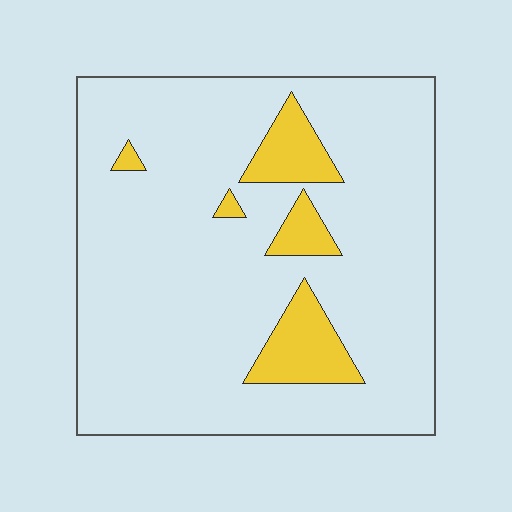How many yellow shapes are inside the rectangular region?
5.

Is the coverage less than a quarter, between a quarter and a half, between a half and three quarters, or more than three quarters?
Less than a quarter.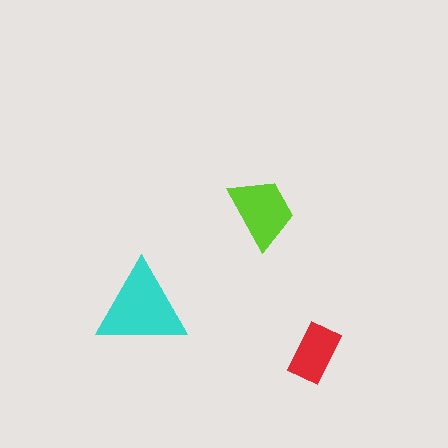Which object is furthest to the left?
The cyan triangle is leftmost.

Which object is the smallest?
The red rectangle.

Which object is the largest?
The cyan triangle.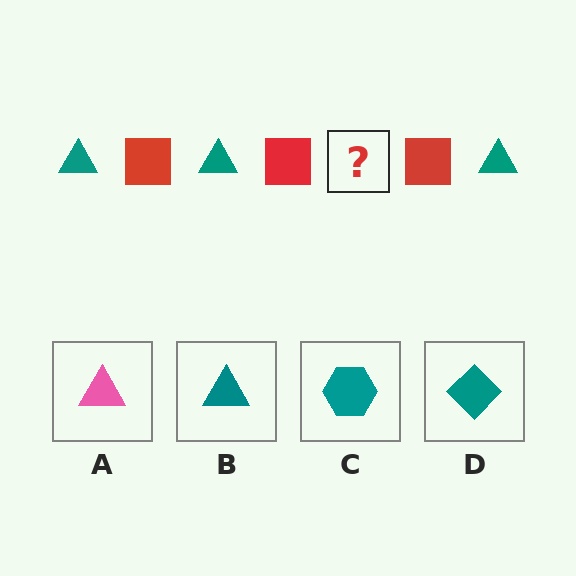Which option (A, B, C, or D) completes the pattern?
B.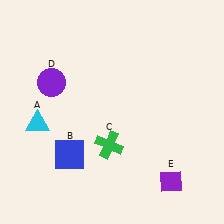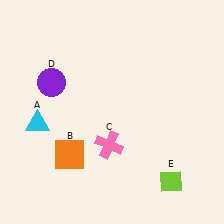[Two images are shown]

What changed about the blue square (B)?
In Image 1, B is blue. In Image 2, it changed to orange.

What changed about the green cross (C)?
In Image 1, C is green. In Image 2, it changed to pink.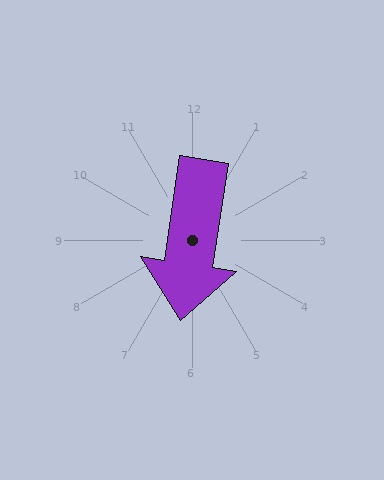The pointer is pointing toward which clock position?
Roughly 6 o'clock.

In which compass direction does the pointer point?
South.